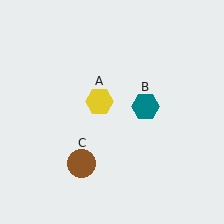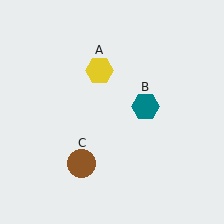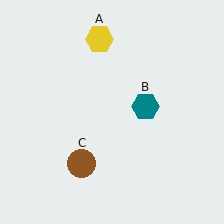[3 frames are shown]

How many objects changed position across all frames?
1 object changed position: yellow hexagon (object A).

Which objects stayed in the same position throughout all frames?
Teal hexagon (object B) and brown circle (object C) remained stationary.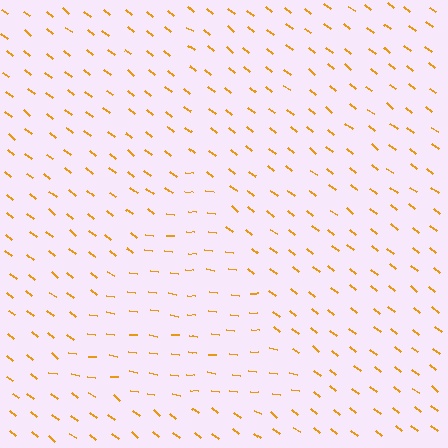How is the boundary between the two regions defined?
The boundary is defined purely by a change in line orientation (approximately 30 degrees difference). All lines are the same color and thickness.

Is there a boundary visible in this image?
Yes, there is a texture boundary formed by a change in line orientation.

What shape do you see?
I see a triangle.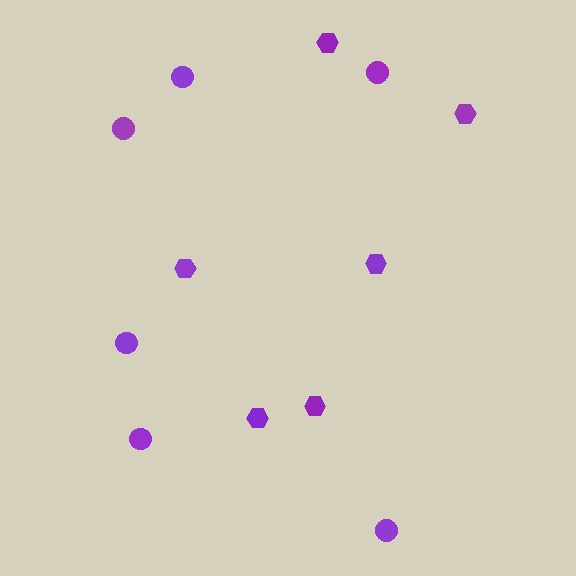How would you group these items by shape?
There are 2 groups: one group of circles (6) and one group of hexagons (6).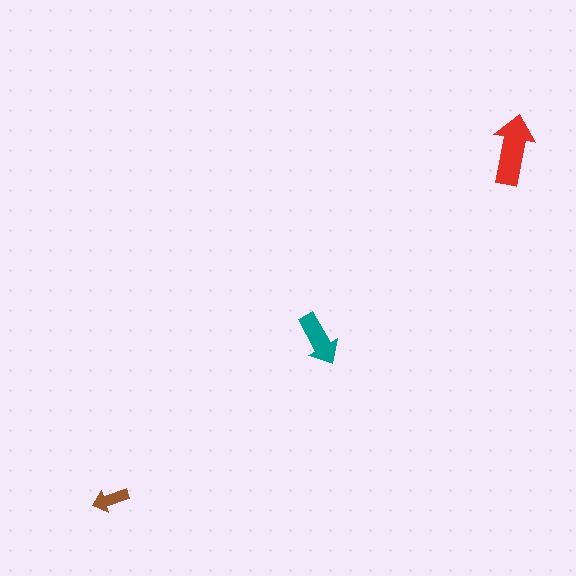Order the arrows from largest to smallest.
the red one, the teal one, the brown one.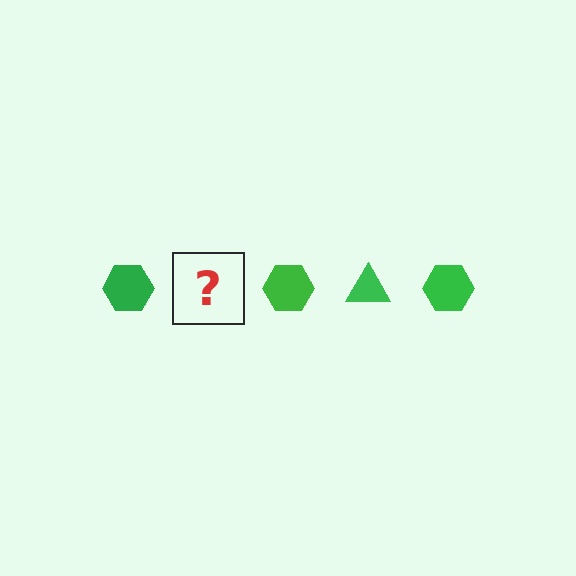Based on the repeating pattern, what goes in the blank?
The blank should be a green triangle.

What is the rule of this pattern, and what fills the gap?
The rule is that the pattern cycles through hexagon, triangle shapes in green. The gap should be filled with a green triangle.